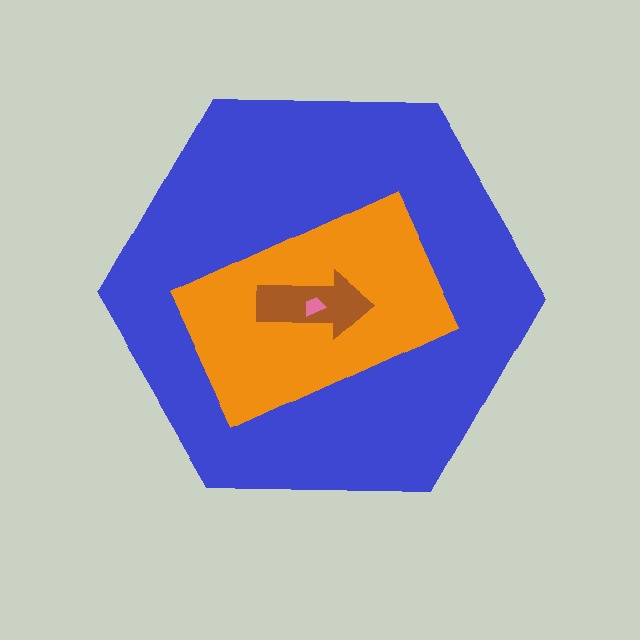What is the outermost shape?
The blue hexagon.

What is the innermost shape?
The pink trapezoid.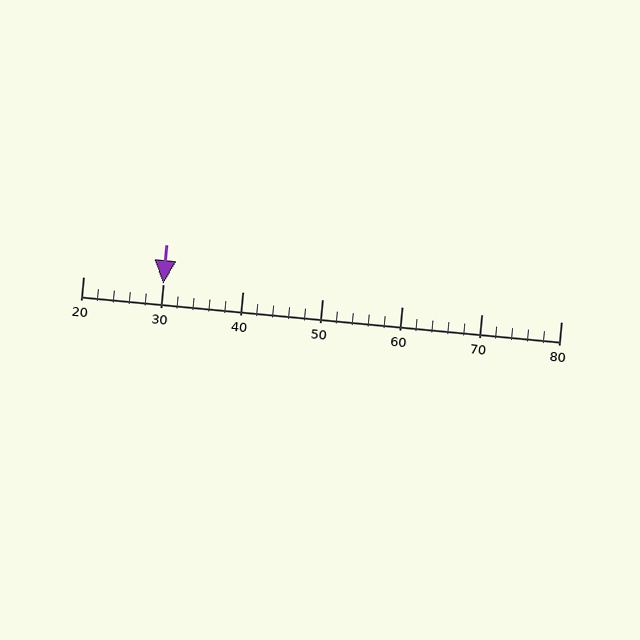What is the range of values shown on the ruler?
The ruler shows values from 20 to 80.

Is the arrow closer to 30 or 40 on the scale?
The arrow is closer to 30.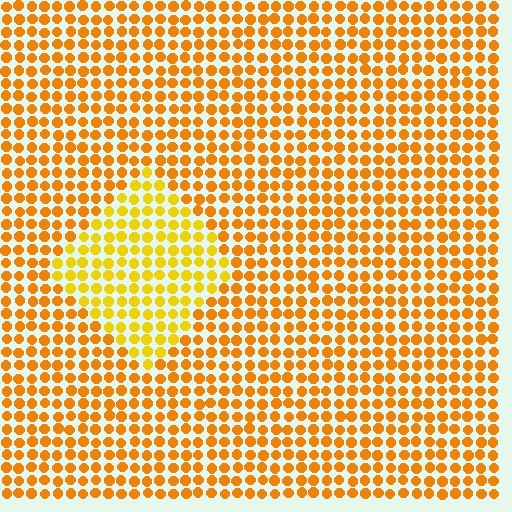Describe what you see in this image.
The image is filled with small orange elements in a uniform arrangement. A diamond-shaped region is visible where the elements are tinted to a slightly different hue, forming a subtle color boundary.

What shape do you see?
I see a diamond.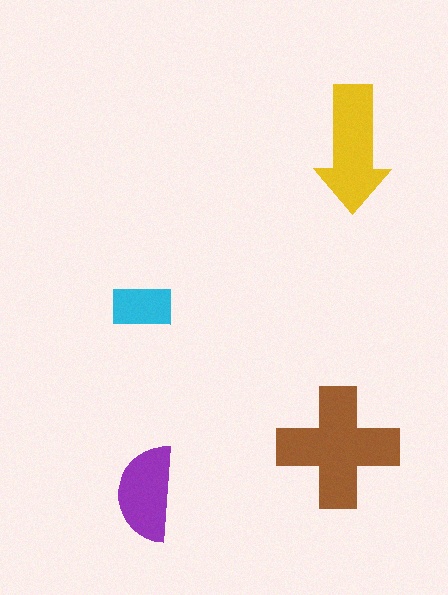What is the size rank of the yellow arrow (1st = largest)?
2nd.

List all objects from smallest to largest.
The cyan rectangle, the purple semicircle, the yellow arrow, the brown cross.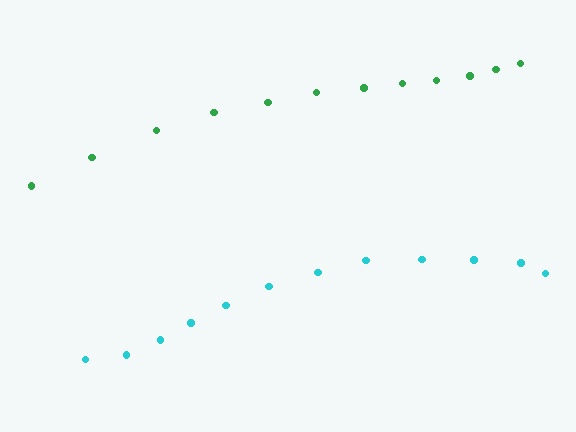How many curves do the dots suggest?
There are 2 distinct paths.